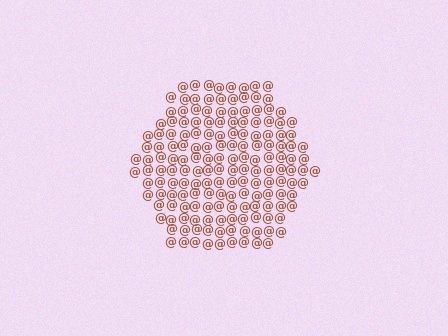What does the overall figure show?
The overall figure shows a hexagon.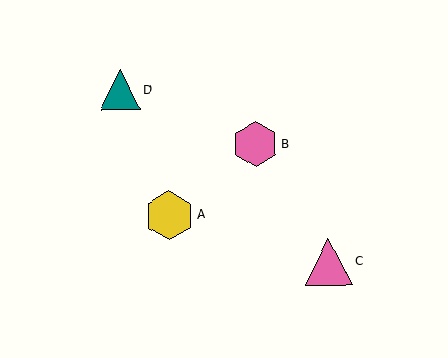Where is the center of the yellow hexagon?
The center of the yellow hexagon is at (169, 216).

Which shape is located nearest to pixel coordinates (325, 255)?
The pink triangle (labeled C) at (329, 261) is nearest to that location.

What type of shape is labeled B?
Shape B is a pink hexagon.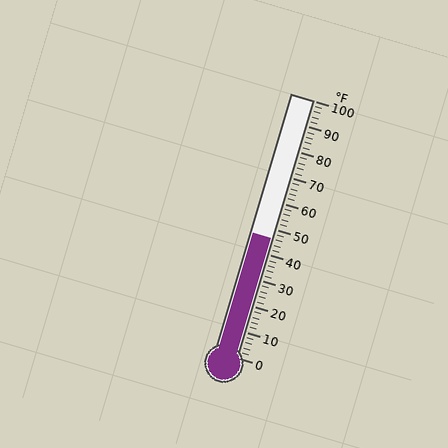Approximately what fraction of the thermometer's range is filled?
The thermometer is filled to approximately 45% of its range.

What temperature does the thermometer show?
The thermometer shows approximately 46°F.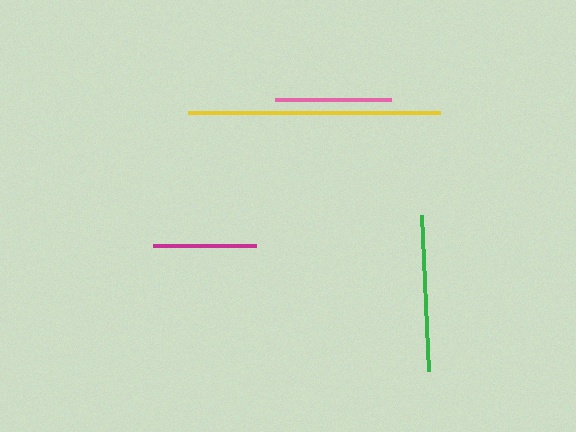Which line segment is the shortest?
The magenta line is the shortest at approximately 104 pixels.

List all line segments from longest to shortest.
From longest to shortest: yellow, green, pink, magenta.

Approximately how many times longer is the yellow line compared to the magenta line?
The yellow line is approximately 2.4 times the length of the magenta line.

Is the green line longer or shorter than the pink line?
The green line is longer than the pink line.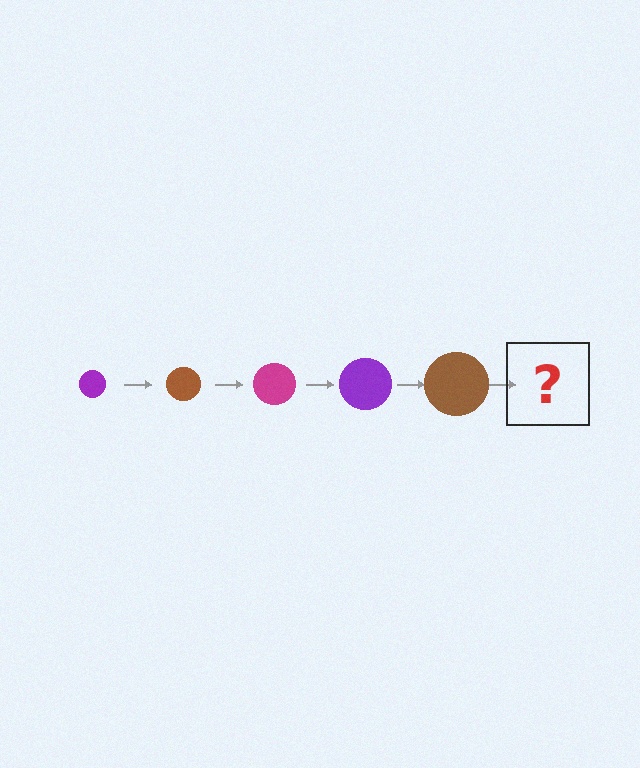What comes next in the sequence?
The next element should be a magenta circle, larger than the previous one.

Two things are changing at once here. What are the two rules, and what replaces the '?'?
The two rules are that the circle grows larger each step and the color cycles through purple, brown, and magenta. The '?' should be a magenta circle, larger than the previous one.